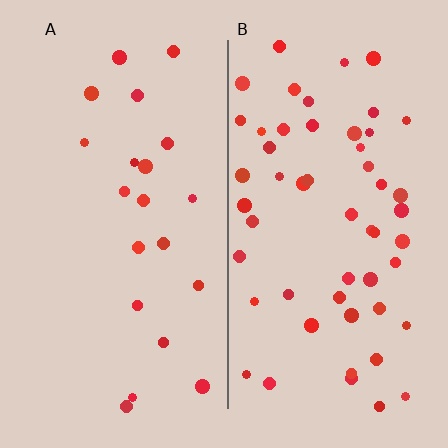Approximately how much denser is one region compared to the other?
Approximately 2.7× — region B over region A.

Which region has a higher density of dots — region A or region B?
B (the right).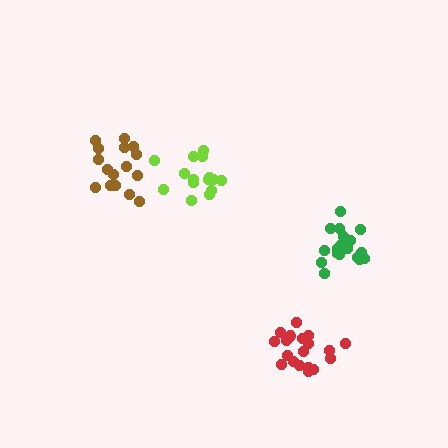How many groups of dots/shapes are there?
There are 4 groups.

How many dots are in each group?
Group 1: 16 dots, Group 2: 19 dots, Group 3: 15 dots, Group 4: 19 dots (69 total).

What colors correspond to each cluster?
The clusters are colored: brown, red, lime, green.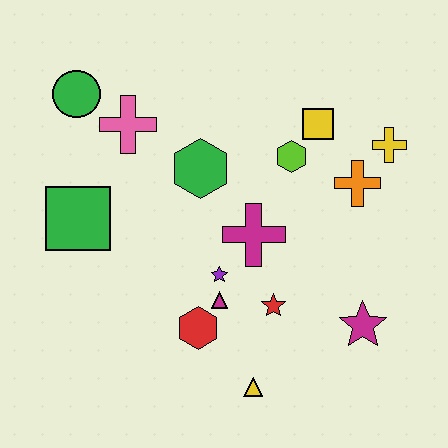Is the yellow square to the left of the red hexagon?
No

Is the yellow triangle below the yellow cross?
Yes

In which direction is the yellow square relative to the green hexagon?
The yellow square is to the right of the green hexagon.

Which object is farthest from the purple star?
The green circle is farthest from the purple star.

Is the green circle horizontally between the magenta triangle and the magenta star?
No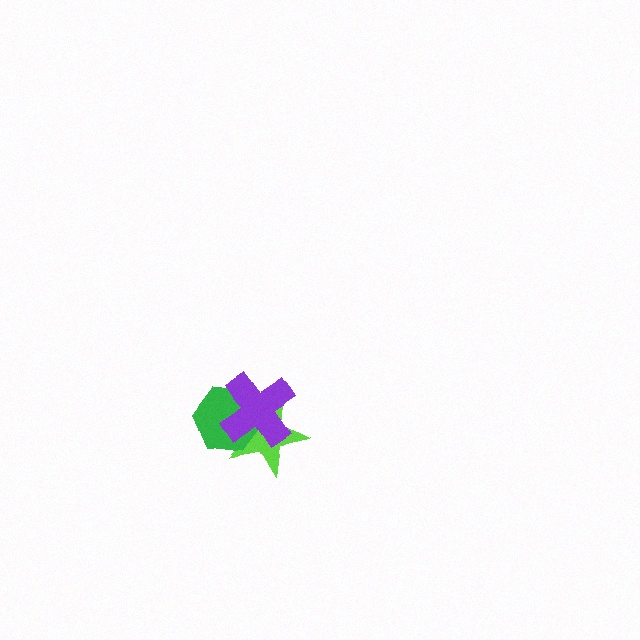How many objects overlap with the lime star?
2 objects overlap with the lime star.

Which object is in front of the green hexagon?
The purple cross is in front of the green hexagon.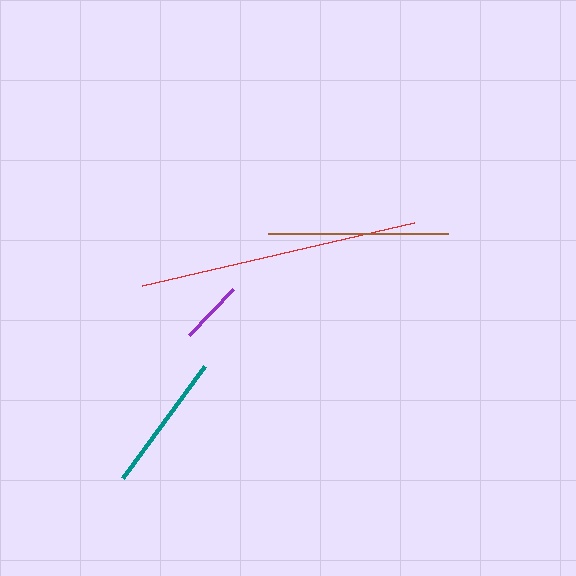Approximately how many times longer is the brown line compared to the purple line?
The brown line is approximately 2.8 times the length of the purple line.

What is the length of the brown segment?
The brown segment is approximately 180 pixels long.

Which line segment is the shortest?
The purple line is the shortest at approximately 64 pixels.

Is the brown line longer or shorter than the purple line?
The brown line is longer than the purple line.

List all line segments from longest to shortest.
From longest to shortest: red, brown, teal, purple.